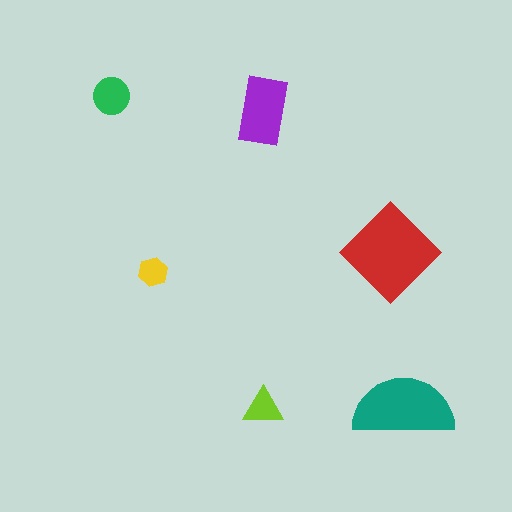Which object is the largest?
The red diamond.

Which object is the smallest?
The yellow hexagon.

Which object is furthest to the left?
The green circle is leftmost.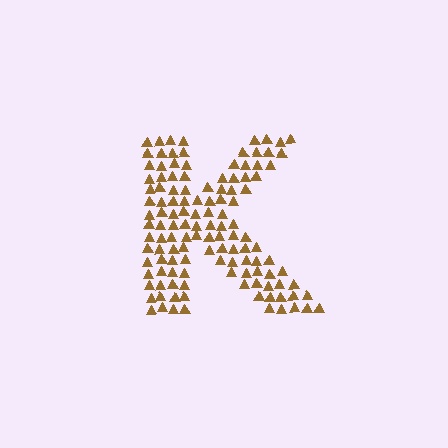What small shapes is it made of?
It is made of small triangles.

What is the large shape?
The large shape is the letter K.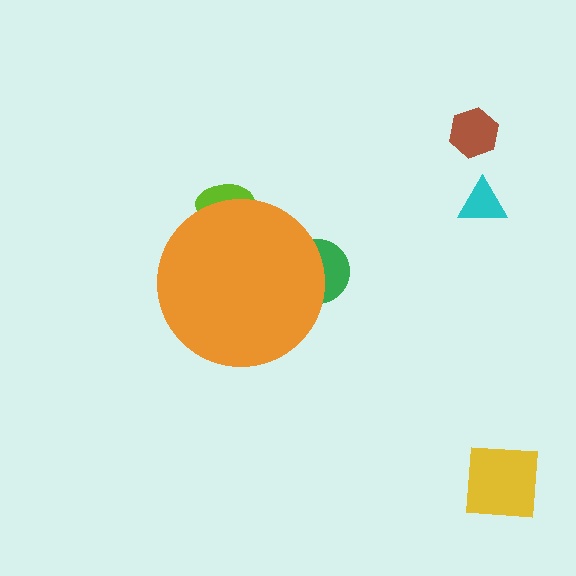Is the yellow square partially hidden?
No, the yellow square is fully visible.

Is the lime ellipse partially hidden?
Yes, the lime ellipse is partially hidden behind the orange circle.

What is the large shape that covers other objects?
An orange circle.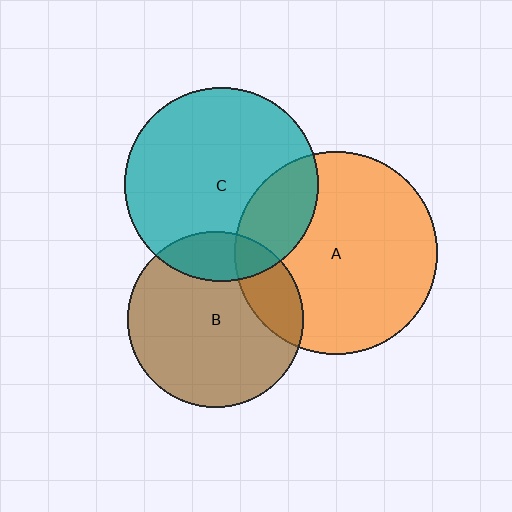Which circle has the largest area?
Circle A (orange).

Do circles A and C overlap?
Yes.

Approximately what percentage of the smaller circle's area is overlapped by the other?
Approximately 25%.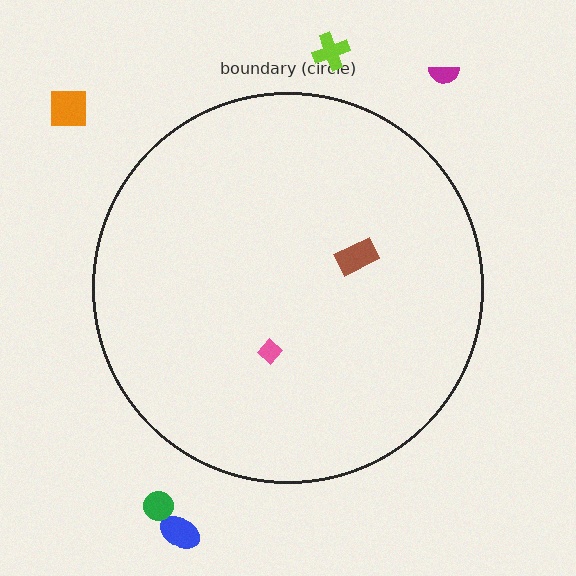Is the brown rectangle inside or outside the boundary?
Inside.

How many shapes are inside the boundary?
2 inside, 5 outside.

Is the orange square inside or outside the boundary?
Outside.